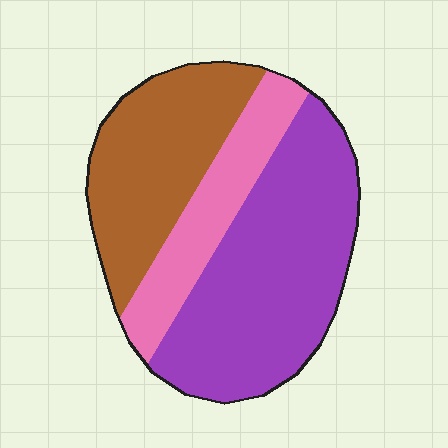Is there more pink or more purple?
Purple.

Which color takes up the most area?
Purple, at roughly 50%.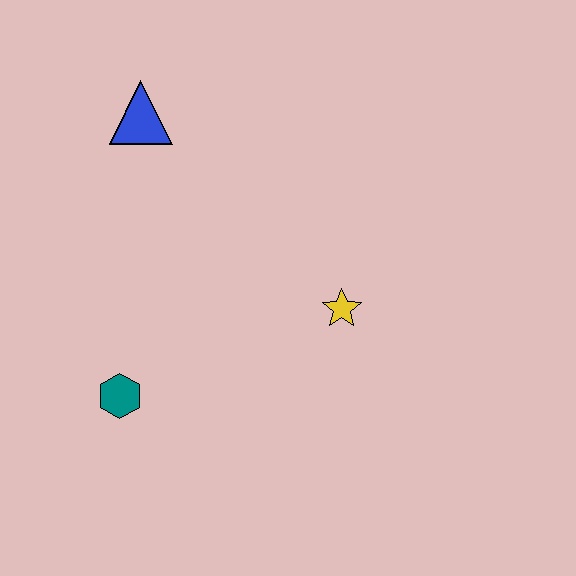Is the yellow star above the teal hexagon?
Yes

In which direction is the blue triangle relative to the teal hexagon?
The blue triangle is above the teal hexagon.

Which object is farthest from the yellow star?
The blue triangle is farthest from the yellow star.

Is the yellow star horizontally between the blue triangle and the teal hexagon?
No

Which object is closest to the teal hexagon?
The yellow star is closest to the teal hexagon.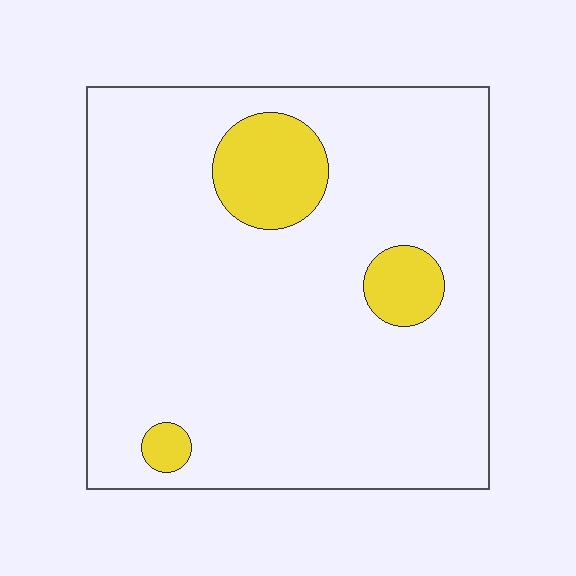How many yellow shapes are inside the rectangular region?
3.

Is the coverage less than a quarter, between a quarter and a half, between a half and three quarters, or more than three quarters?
Less than a quarter.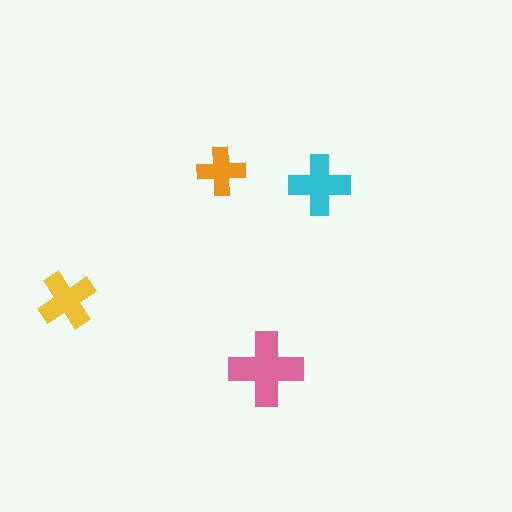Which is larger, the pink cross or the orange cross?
The pink one.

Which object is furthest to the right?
The cyan cross is rightmost.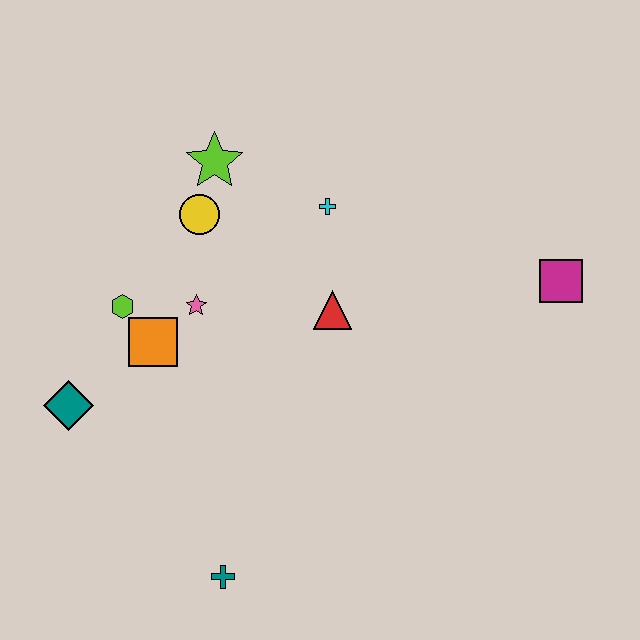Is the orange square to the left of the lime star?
Yes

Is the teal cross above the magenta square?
No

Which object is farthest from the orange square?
The magenta square is farthest from the orange square.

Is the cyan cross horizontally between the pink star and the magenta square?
Yes